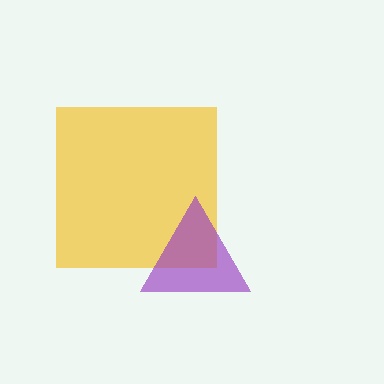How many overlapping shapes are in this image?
There are 2 overlapping shapes in the image.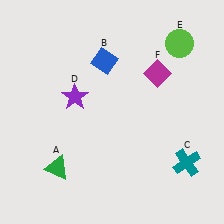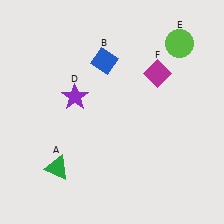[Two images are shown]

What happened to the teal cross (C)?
The teal cross (C) was removed in Image 2. It was in the bottom-right area of Image 1.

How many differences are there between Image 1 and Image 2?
There is 1 difference between the two images.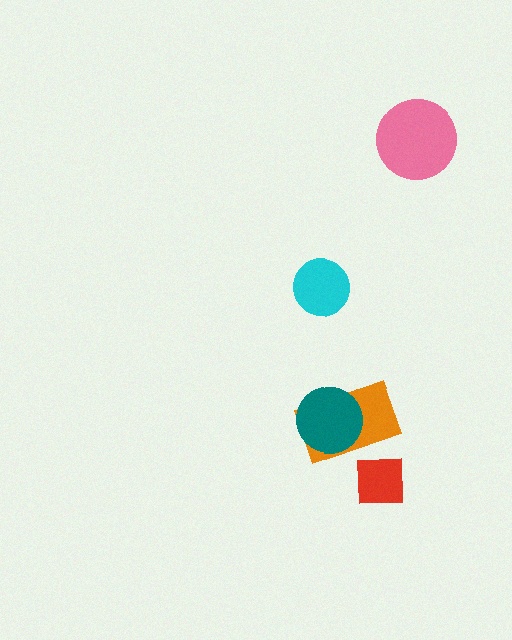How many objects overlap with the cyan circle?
0 objects overlap with the cyan circle.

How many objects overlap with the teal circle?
1 object overlaps with the teal circle.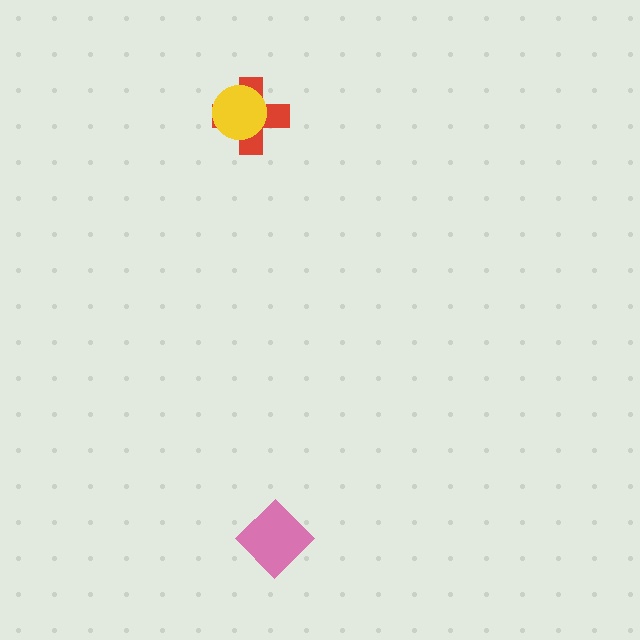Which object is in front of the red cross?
The yellow circle is in front of the red cross.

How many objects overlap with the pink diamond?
0 objects overlap with the pink diamond.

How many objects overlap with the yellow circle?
1 object overlaps with the yellow circle.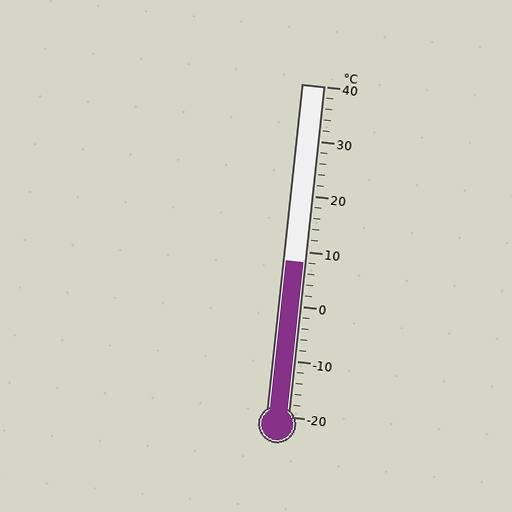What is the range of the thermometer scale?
The thermometer scale ranges from -20°C to 40°C.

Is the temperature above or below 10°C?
The temperature is below 10°C.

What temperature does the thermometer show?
The thermometer shows approximately 8°C.